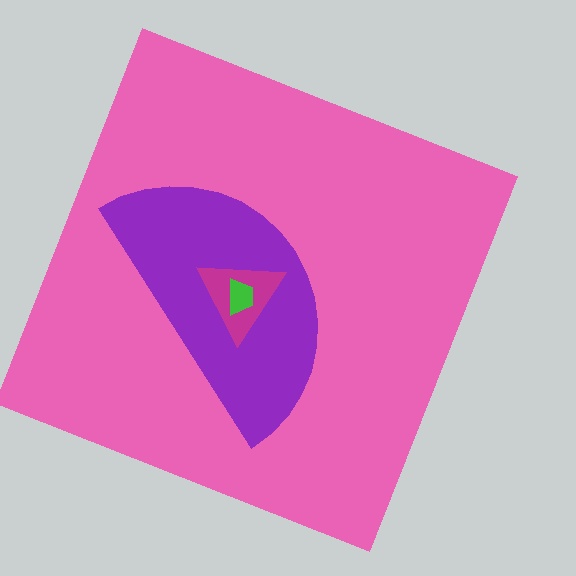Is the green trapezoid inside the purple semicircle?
Yes.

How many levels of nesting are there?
4.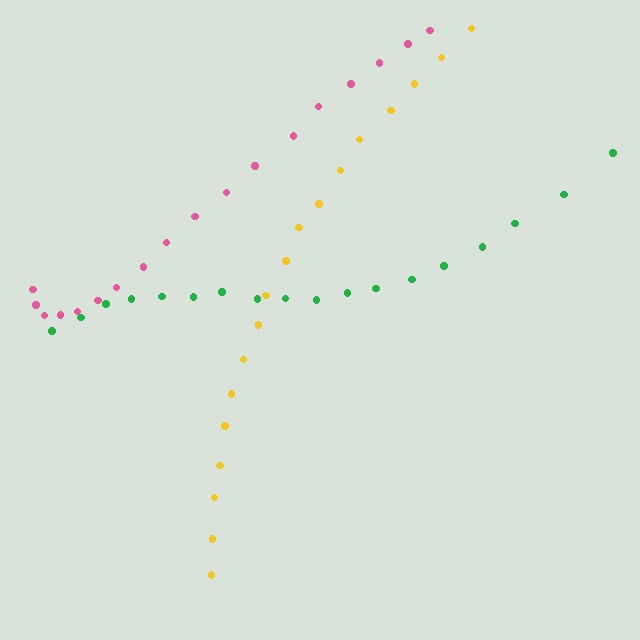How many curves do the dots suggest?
There are 3 distinct paths.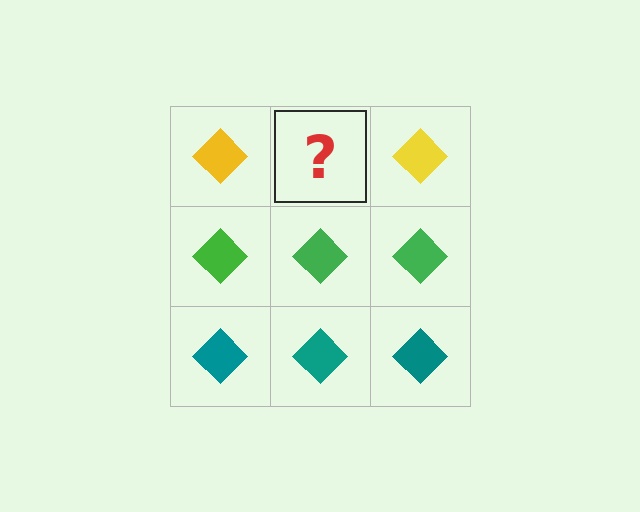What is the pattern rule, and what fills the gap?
The rule is that each row has a consistent color. The gap should be filled with a yellow diamond.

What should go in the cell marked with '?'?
The missing cell should contain a yellow diamond.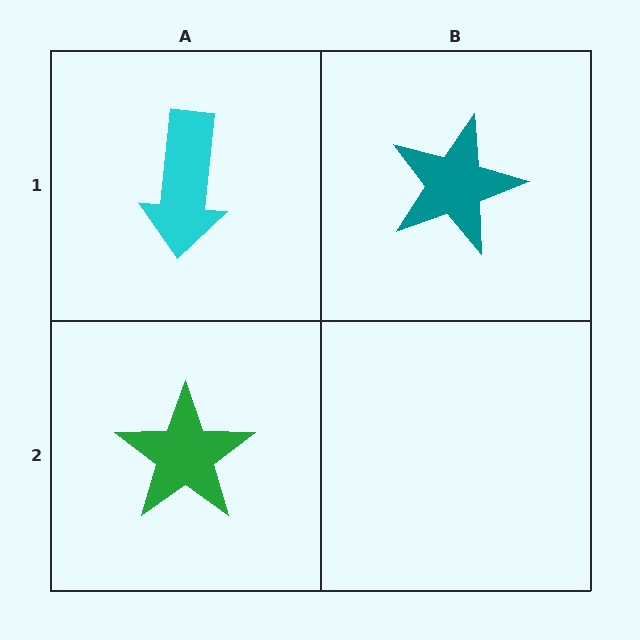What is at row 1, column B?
A teal star.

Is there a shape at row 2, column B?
No, that cell is empty.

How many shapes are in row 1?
2 shapes.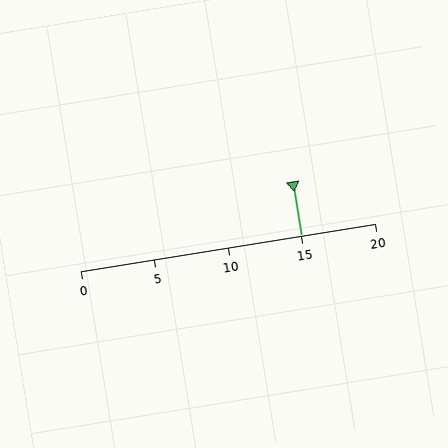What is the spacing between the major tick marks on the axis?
The major ticks are spaced 5 apart.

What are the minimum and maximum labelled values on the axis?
The axis runs from 0 to 20.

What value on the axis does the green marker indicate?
The marker indicates approximately 15.